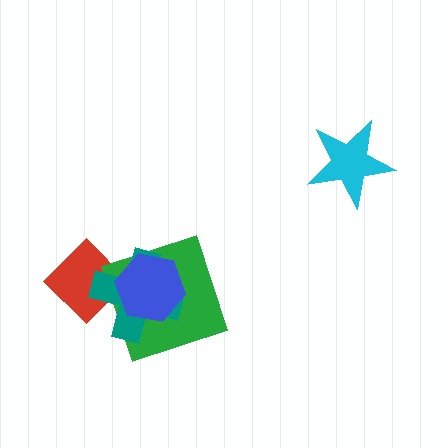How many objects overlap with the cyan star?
0 objects overlap with the cyan star.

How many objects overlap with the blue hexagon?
3 objects overlap with the blue hexagon.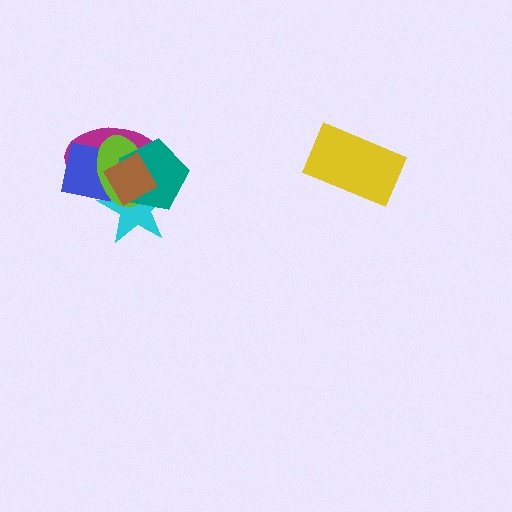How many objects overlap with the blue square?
5 objects overlap with the blue square.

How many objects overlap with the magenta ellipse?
5 objects overlap with the magenta ellipse.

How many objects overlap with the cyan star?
5 objects overlap with the cyan star.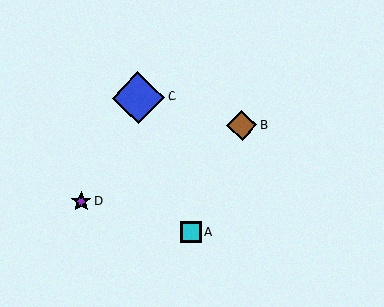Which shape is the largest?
The blue diamond (labeled C) is the largest.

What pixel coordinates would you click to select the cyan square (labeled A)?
Click at (191, 232) to select the cyan square A.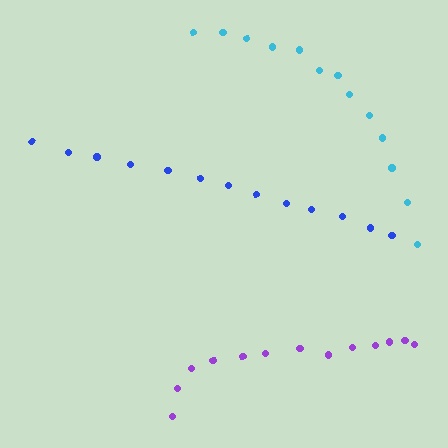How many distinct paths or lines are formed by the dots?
There are 3 distinct paths.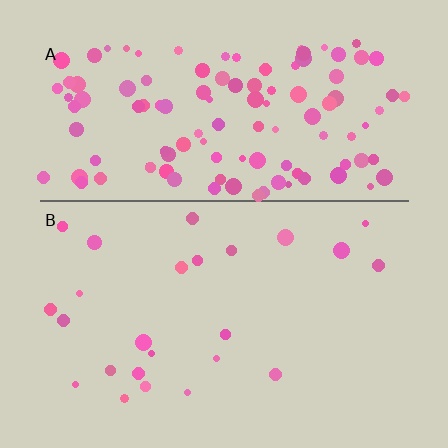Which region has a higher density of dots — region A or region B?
A (the top).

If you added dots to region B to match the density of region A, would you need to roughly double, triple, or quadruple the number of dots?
Approximately quadruple.